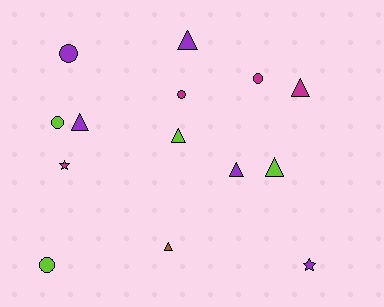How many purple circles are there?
There is 1 purple circle.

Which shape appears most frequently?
Triangle, with 7 objects.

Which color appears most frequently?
Purple, with 5 objects.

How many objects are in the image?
There are 14 objects.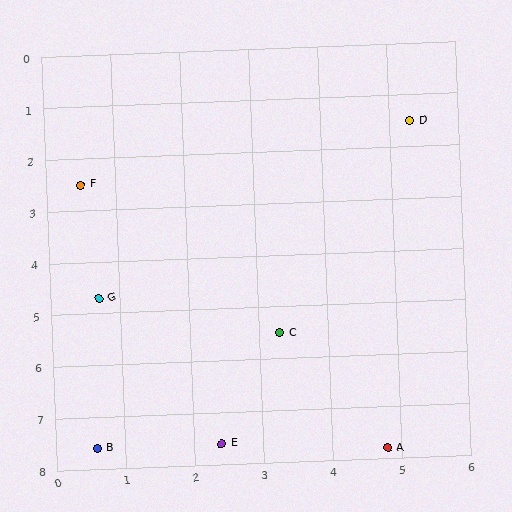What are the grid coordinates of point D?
Point D is at approximately (5.3, 1.5).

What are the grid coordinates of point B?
Point B is at approximately (0.6, 7.6).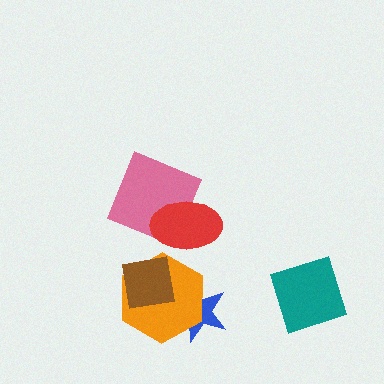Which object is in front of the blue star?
The orange hexagon is in front of the blue star.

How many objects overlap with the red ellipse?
1 object overlaps with the red ellipse.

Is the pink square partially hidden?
Yes, it is partially covered by another shape.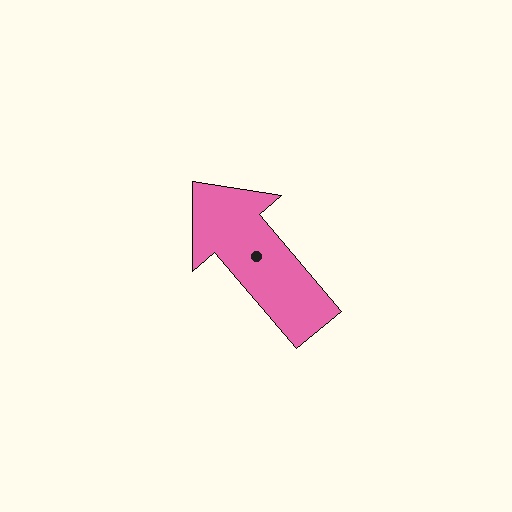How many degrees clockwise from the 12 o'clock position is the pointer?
Approximately 320 degrees.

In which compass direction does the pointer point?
Northwest.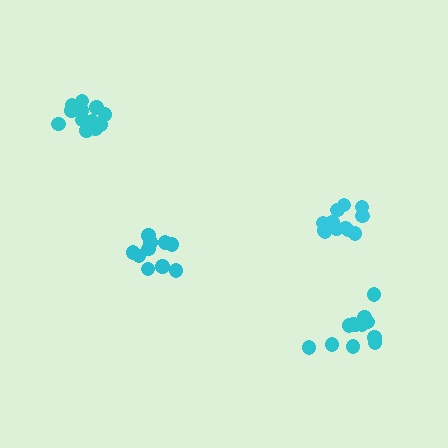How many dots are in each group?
Group 1: 10 dots, Group 2: 12 dots, Group 3: 13 dots, Group 4: 14 dots (49 total).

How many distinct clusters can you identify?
There are 4 distinct clusters.